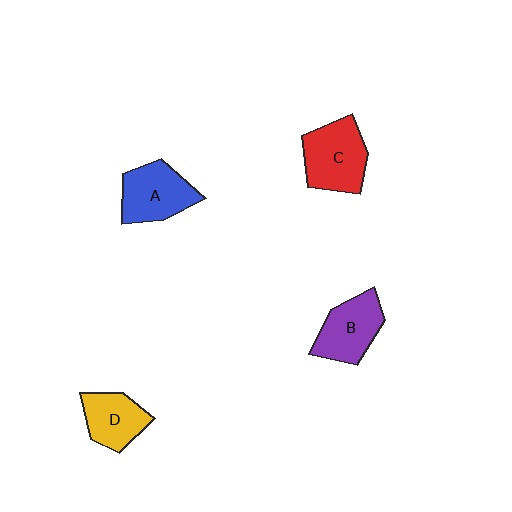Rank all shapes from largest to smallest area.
From largest to smallest: C (red), A (blue), B (purple), D (yellow).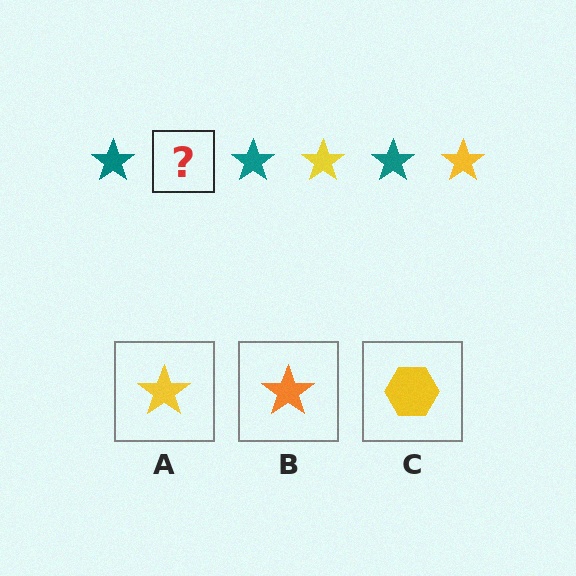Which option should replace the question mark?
Option A.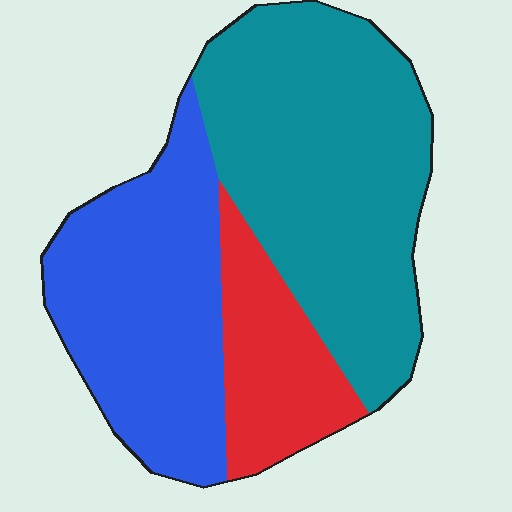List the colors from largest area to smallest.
From largest to smallest: teal, blue, red.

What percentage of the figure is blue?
Blue covers about 35% of the figure.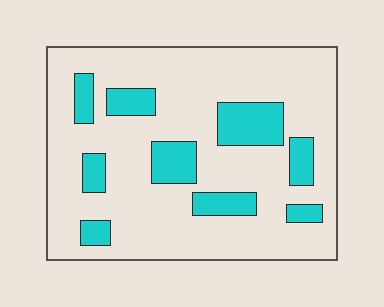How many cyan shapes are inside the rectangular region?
9.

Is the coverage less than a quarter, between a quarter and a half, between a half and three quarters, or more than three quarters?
Less than a quarter.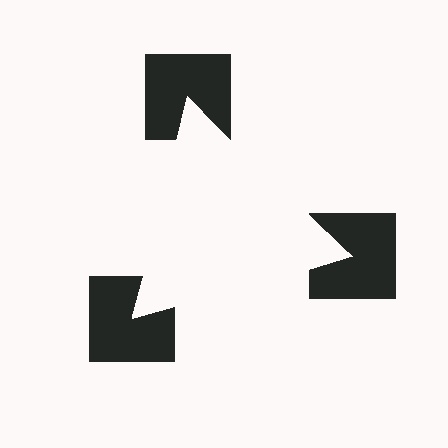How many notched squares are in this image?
There are 3 — one at each vertex of the illusory triangle.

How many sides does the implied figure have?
3 sides.